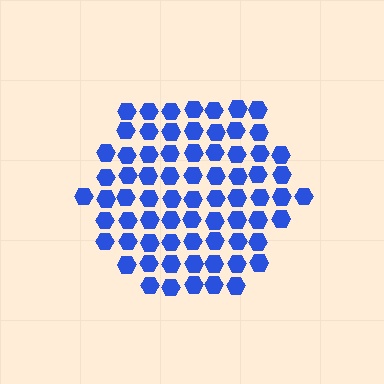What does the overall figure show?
The overall figure shows a hexagon.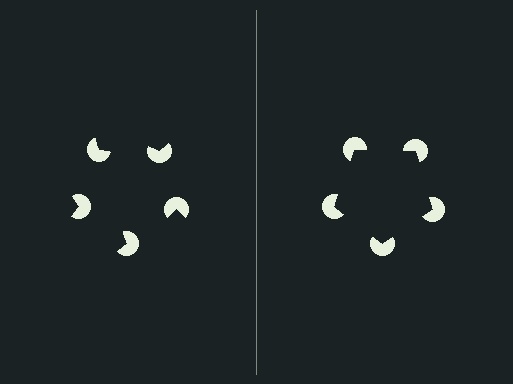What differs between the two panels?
The pac-man discs are positioned identically on both sides; only the wedge orientations differ. On the right they align to a pentagon; on the left they are misaligned.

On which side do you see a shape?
An illusory pentagon appears on the right side. On the left side the wedge cuts are rotated, so no coherent shape forms.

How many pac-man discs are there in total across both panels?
10 — 5 on each side.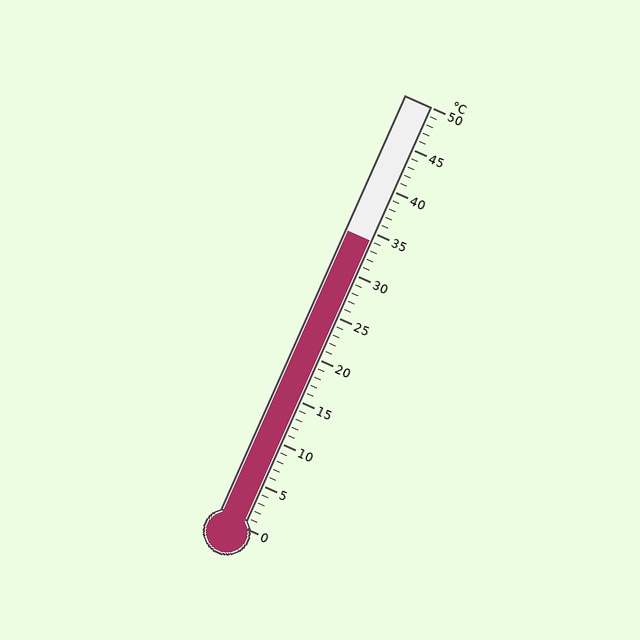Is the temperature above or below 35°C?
The temperature is below 35°C.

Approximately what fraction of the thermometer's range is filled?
The thermometer is filled to approximately 70% of its range.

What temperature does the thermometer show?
The thermometer shows approximately 34°C.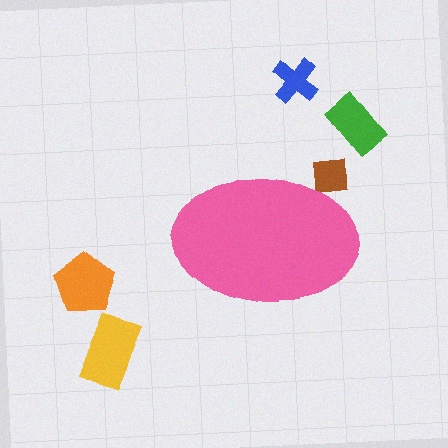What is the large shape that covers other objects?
A pink ellipse.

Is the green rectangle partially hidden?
No, the green rectangle is fully visible.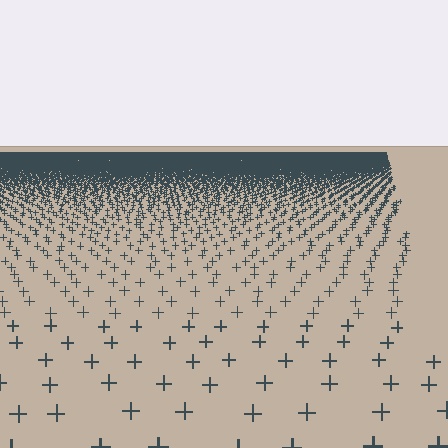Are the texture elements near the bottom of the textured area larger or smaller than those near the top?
Larger. Near the bottom, elements are closer to the viewer and appear at a bigger on-screen size.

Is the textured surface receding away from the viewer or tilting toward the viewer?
The surface is receding away from the viewer. Texture elements get smaller and denser toward the top.